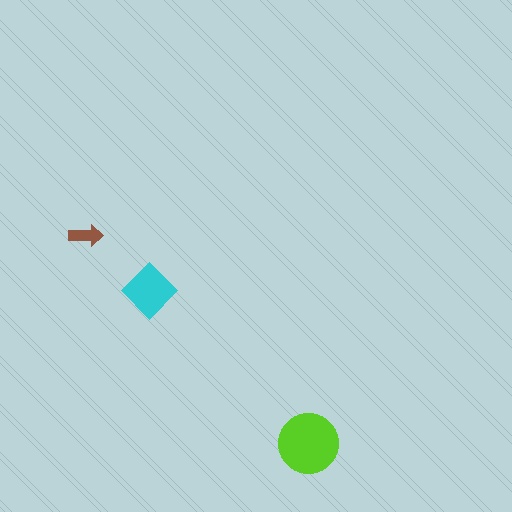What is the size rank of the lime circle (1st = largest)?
1st.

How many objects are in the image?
There are 3 objects in the image.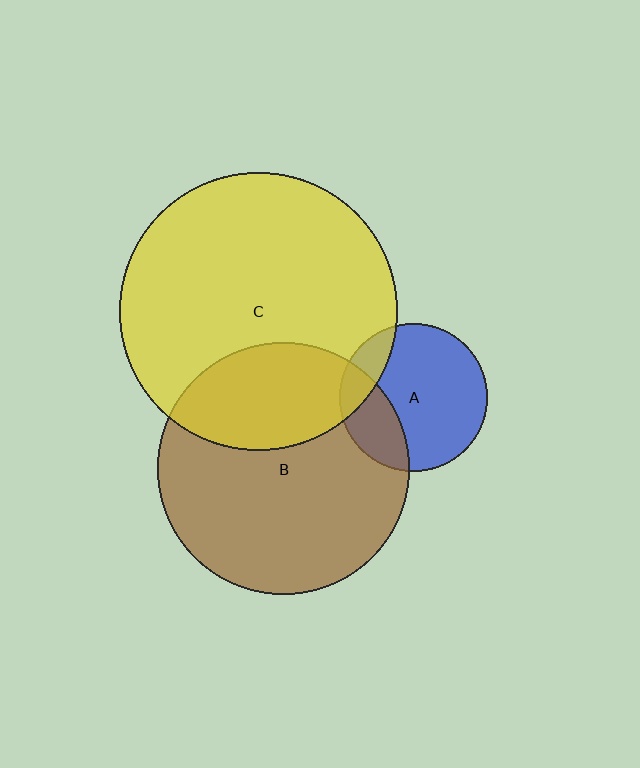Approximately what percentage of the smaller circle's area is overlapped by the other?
Approximately 30%.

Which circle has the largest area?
Circle C (yellow).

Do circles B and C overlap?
Yes.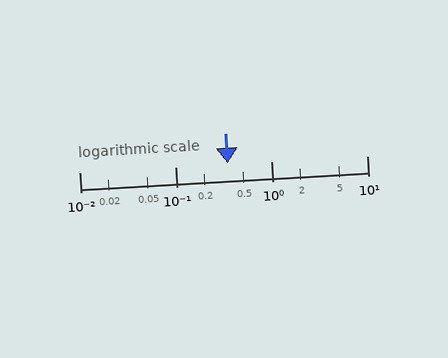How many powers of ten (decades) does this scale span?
The scale spans 3 decades, from 0.01 to 10.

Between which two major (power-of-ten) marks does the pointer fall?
The pointer is between 0.1 and 1.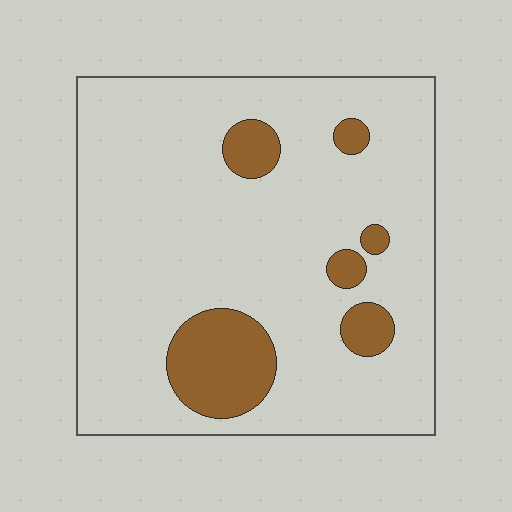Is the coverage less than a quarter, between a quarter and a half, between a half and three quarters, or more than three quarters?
Less than a quarter.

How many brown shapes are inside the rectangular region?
6.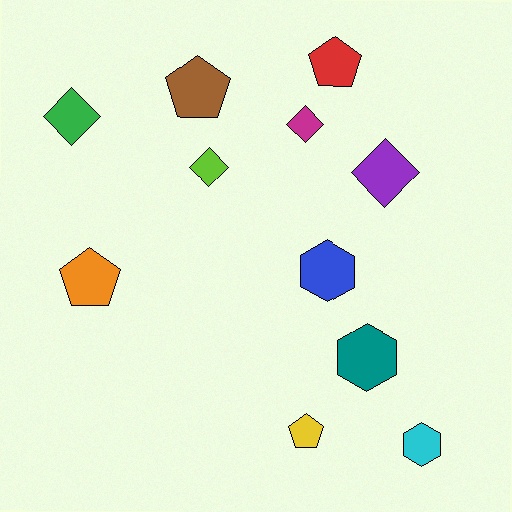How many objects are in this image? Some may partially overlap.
There are 11 objects.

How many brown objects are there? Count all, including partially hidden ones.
There is 1 brown object.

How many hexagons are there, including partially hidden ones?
There are 3 hexagons.